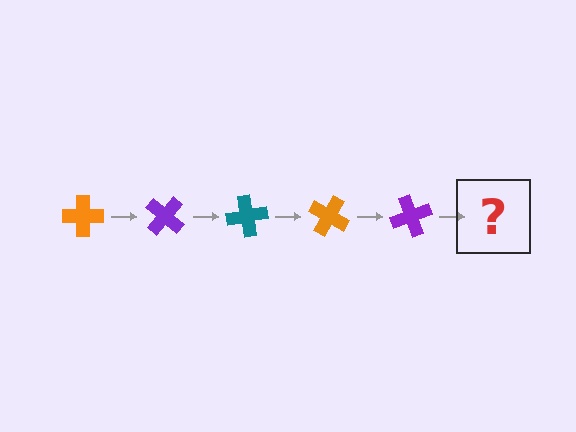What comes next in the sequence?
The next element should be a teal cross, rotated 200 degrees from the start.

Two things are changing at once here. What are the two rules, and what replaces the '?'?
The two rules are that it rotates 40 degrees each step and the color cycles through orange, purple, and teal. The '?' should be a teal cross, rotated 200 degrees from the start.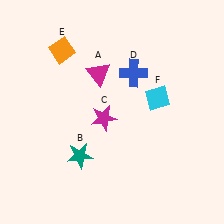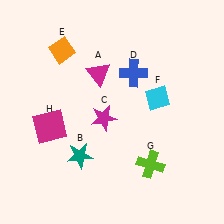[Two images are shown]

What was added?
A lime cross (G), a magenta square (H) were added in Image 2.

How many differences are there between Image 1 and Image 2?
There are 2 differences between the two images.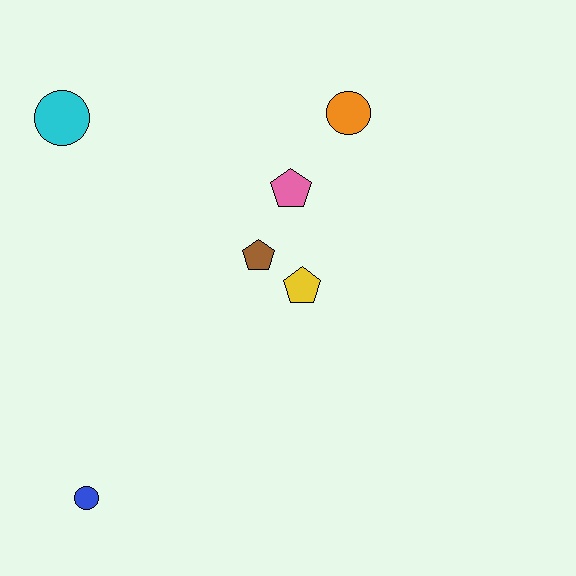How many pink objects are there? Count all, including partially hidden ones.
There is 1 pink object.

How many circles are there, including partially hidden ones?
There are 3 circles.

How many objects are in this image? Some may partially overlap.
There are 6 objects.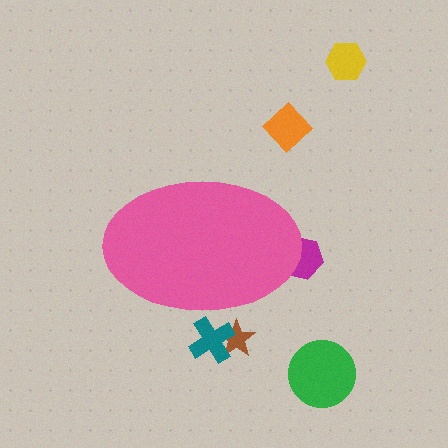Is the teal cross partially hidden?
Yes, the teal cross is partially hidden behind the pink ellipse.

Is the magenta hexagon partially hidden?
Yes, the magenta hexagon is partially hidden behind the pink ellipse.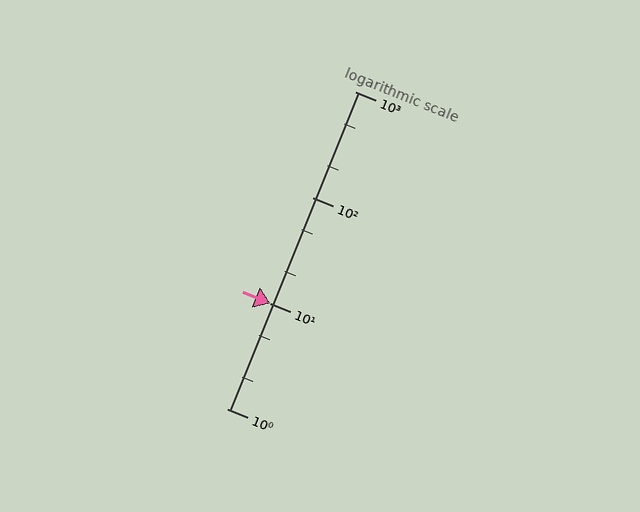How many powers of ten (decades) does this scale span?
The scale spans 3 decades, from 1 to 1000.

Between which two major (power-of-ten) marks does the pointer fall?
The pointer is between 10 and 100.